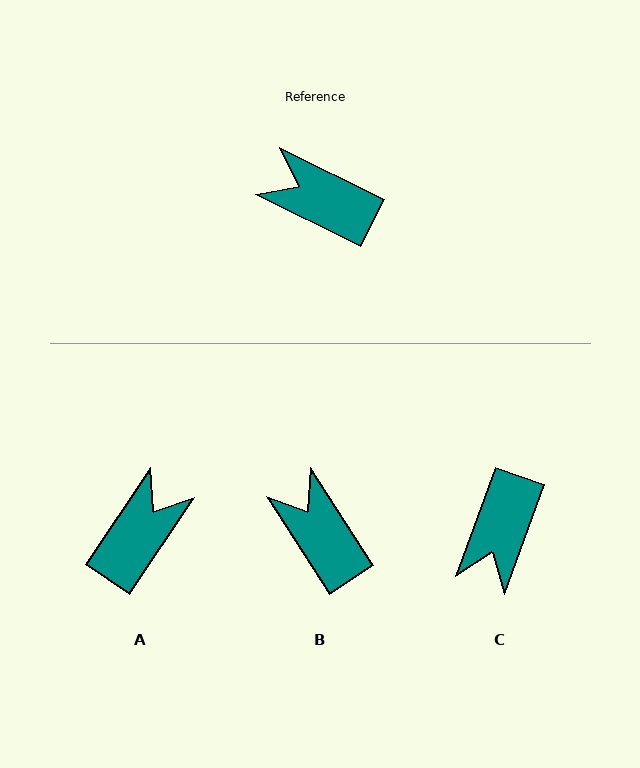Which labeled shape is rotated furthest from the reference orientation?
A, about 98 degrees away.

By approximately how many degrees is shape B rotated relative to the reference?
Approximately 31 degrees clockwise.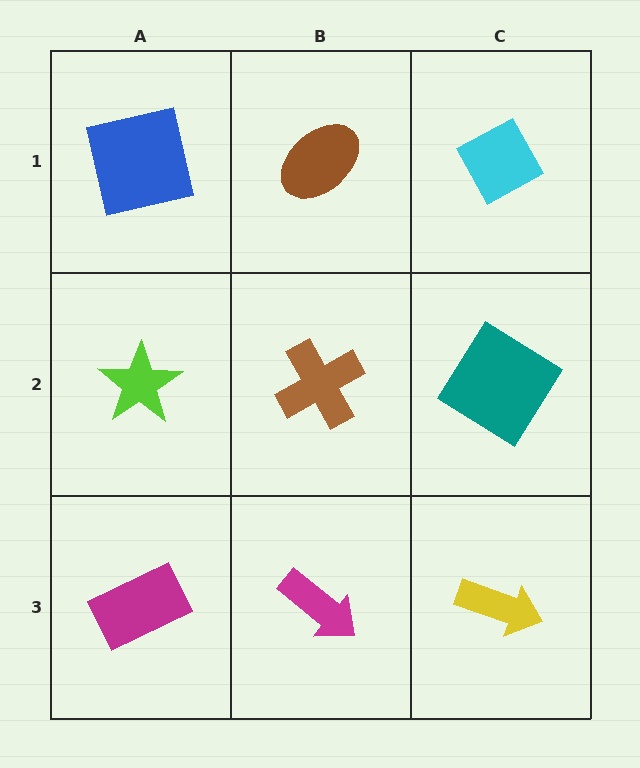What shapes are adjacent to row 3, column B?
A brown cross (row 2, column B), a magenta rectangle (row 3, column A), a yellow arrow (row 3, column C).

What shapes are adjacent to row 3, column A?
A lime star (row 2, column A), a magenta arrow (row 3, column B).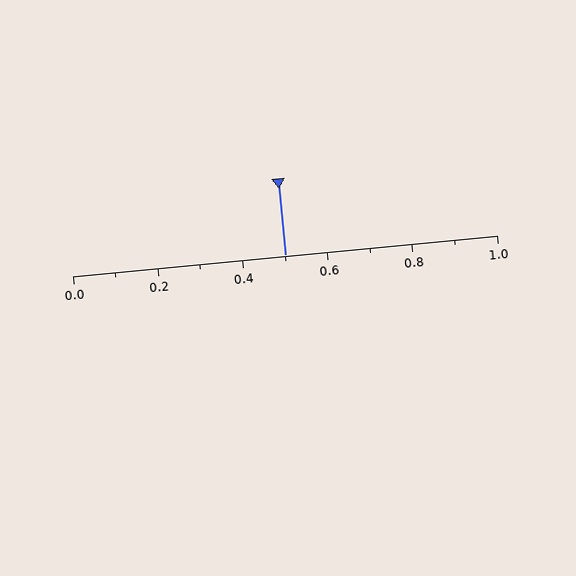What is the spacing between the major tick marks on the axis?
The major ticks are spaced 0.2 apart.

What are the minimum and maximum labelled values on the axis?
The axis runs from 0.0 to 1.0.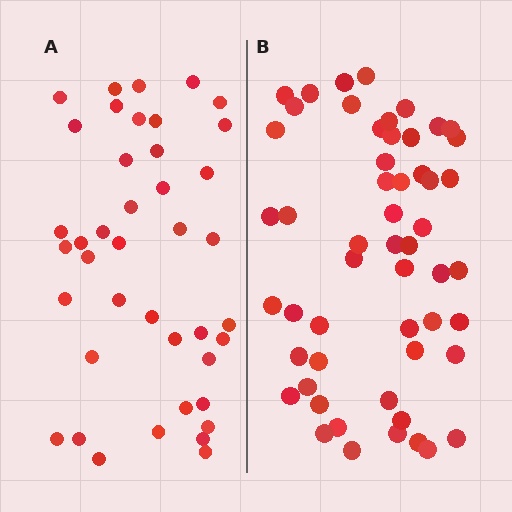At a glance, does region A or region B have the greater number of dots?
Region B (the right region) has more dots.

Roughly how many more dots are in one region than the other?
Region B has approximately 15 more dots than region A.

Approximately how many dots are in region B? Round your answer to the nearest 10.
About 50 dots. (The exact count is 54, which rounds to 50.)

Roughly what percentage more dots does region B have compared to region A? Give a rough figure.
About 30% more.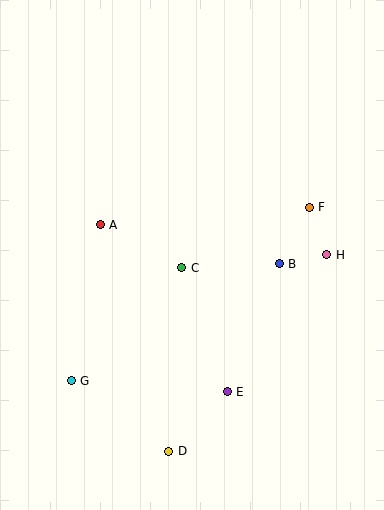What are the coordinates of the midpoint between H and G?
The midpoint between H and G is at (199, 318).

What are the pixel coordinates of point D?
Point D is at (169, 451).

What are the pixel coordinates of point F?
Point F is at (309, 207).